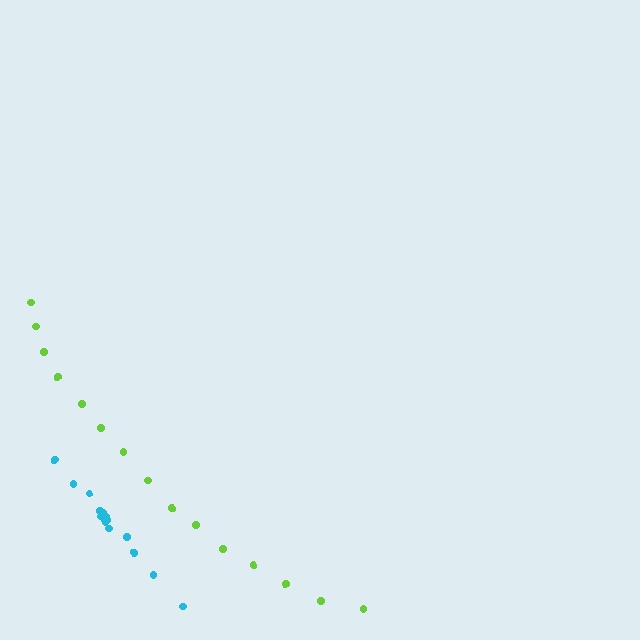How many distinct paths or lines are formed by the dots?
There are 2 distinct paths.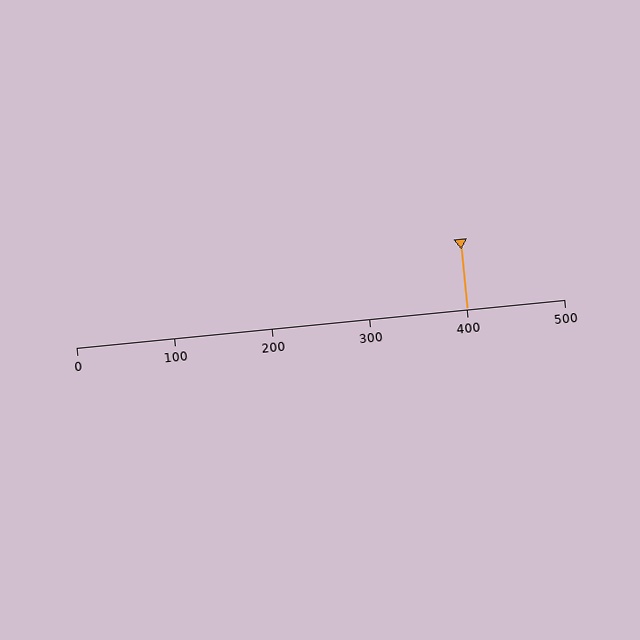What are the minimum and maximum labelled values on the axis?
The axis runs from 0 to 500.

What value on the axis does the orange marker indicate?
The marker indicates approximately 400.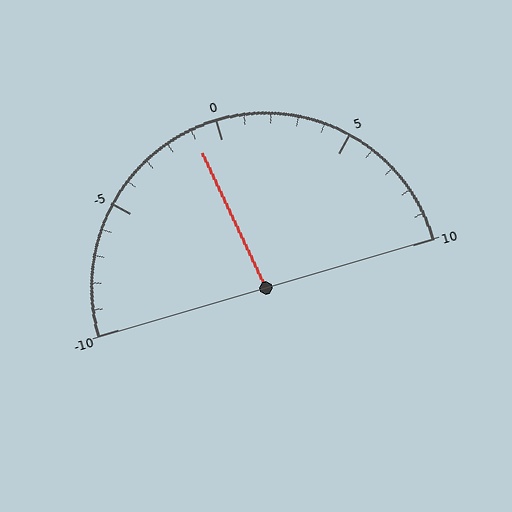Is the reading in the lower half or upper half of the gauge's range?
The reading is in the lower half of the range (-10 to 10).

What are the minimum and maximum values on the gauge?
The gauge ranges from -10 to 10.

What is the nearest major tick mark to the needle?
The nearest major tick mark is 0.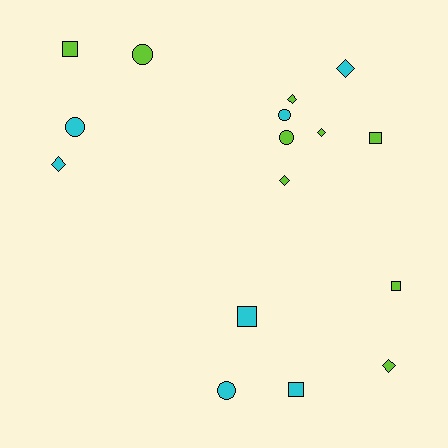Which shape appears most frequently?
Diamond, with 6 objects.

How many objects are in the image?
There are 16 objects.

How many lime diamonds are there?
There are 4 lime diamonds.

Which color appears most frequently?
Lime, with 9 objects.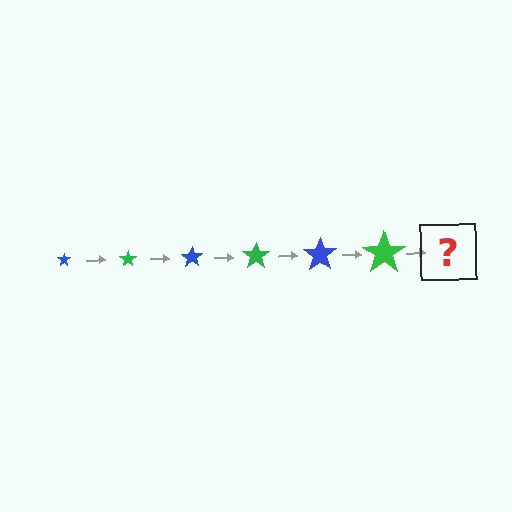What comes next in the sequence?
The next element should be a blue star, larger than the previous one.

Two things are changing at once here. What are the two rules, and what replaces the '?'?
The two rules are that the star grows larger each step and the color cycles through blue and green. The '?' should be a blue star, larger than the previous one.